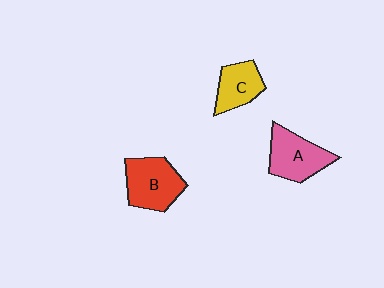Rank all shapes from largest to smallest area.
From largest to smallest: B (red), A (pink), C (yellow).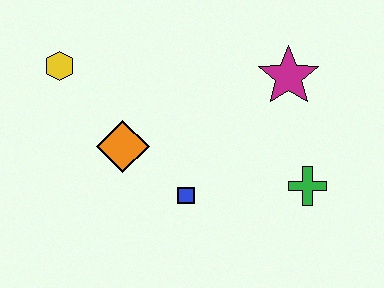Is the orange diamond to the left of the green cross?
Yes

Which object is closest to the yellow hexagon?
The orange diamond is closest to the yellow hexagon.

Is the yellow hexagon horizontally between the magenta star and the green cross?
No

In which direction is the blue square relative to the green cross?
The blue square is to the left of the green cross.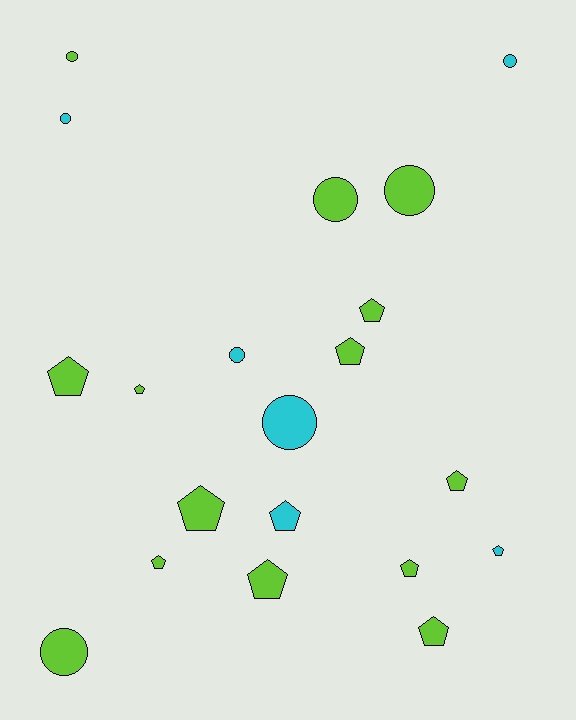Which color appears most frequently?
Lime, with 14 objects.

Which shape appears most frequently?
Pentagon, with 12 objects.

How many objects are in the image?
There are 20 objects.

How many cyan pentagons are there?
There are 2 cyan pentagons.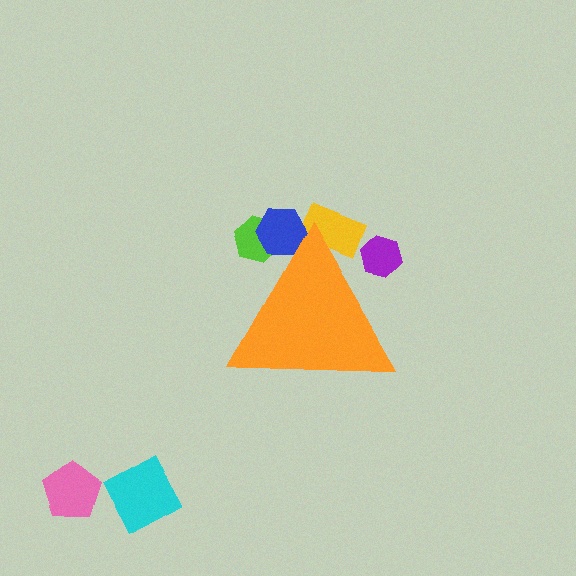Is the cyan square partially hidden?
No, the cyan square is fully visible.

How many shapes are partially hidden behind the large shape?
4 shapes are partially hidden.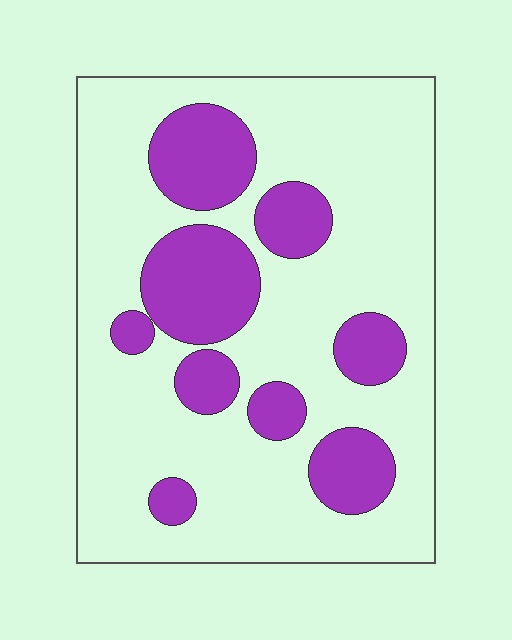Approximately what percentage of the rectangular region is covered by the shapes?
Approximately 25%.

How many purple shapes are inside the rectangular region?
9.